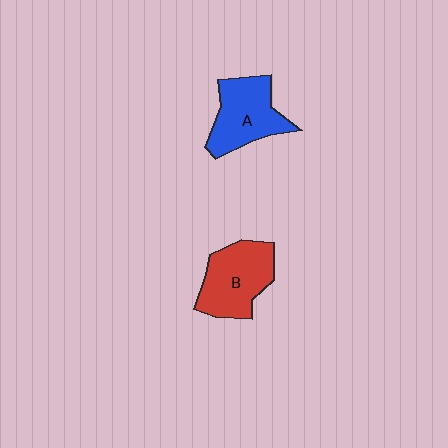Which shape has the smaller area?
Shape A (blue).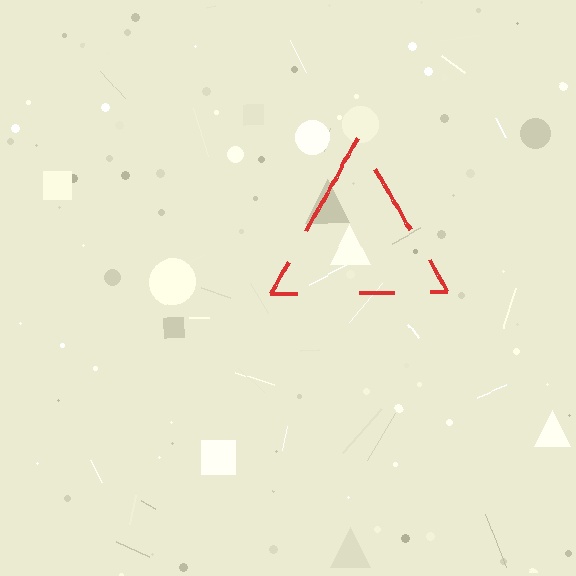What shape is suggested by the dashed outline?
The dashed outline suggests a triangle.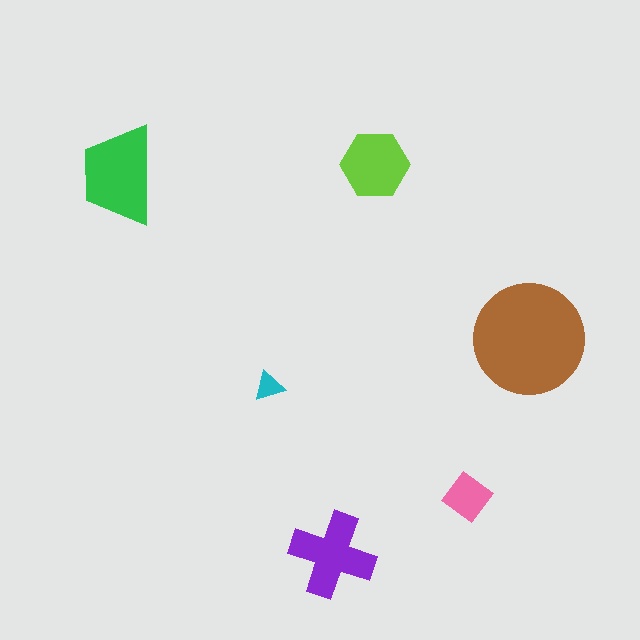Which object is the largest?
The brown circle.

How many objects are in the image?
There are 6 objects in the image.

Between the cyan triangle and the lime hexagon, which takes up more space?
The lime hexagon.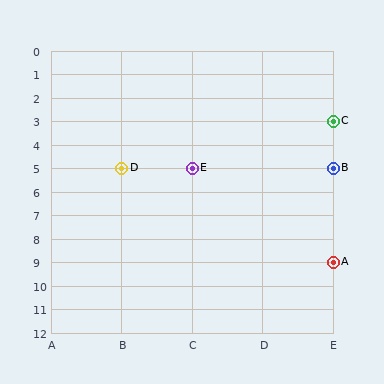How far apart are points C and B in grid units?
Points C and B are 2 rows apart.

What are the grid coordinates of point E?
Point E is at grid coordinates (C, 5).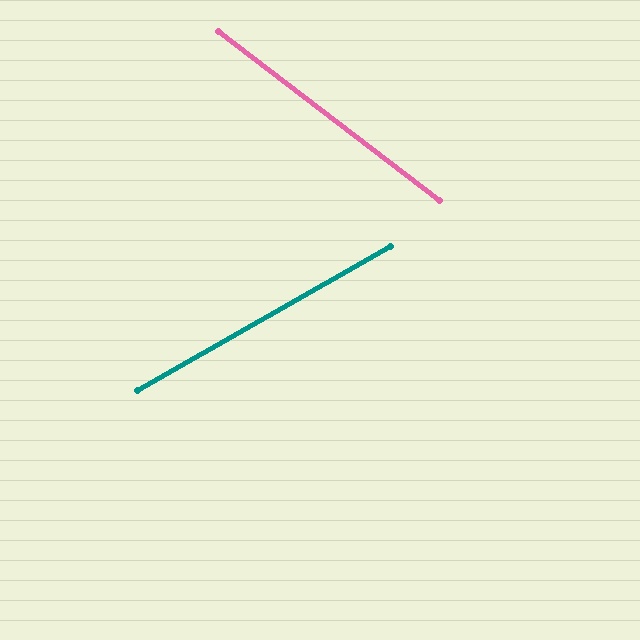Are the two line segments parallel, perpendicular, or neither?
Neither parallel nor perpendicular — they differ by about 67°.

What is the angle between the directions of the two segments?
Approximately 67 degrees.